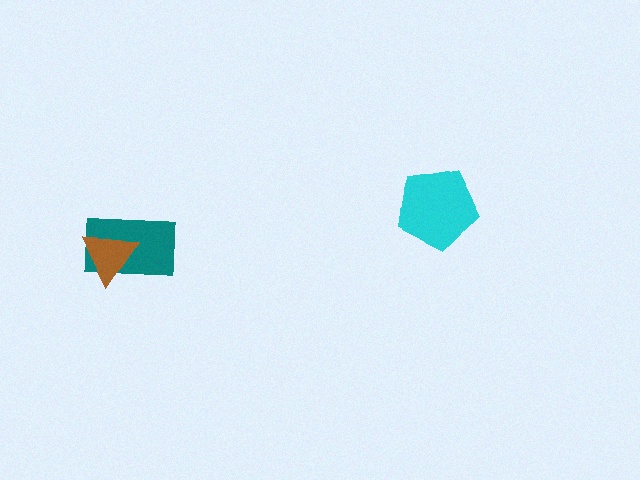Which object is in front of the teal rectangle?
The brown triangle is in front of the teal rectangle.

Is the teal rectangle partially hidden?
Yes, it is partially covered by another shape.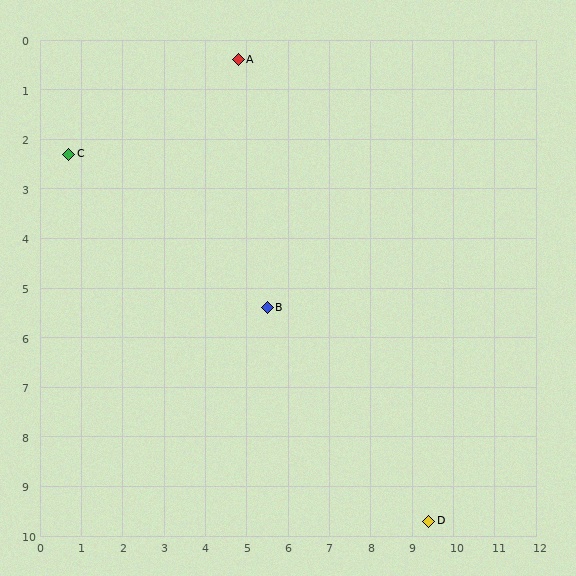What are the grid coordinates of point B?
Point B is at approximately (5.5, 5.4).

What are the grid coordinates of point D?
Point D is at approximately (9.4, 9.7).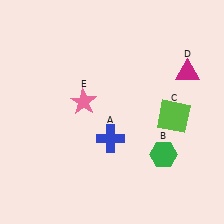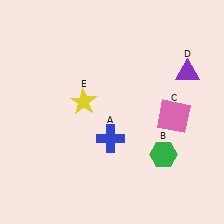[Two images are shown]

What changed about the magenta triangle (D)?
In Image 1, D is magenta. In Image 2, it changed to purple.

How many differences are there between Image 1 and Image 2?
There are 3 differences between the two images.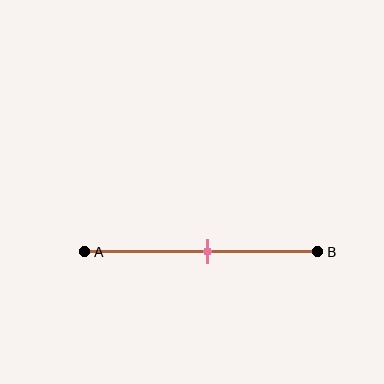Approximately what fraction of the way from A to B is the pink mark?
The pink mark is approximately 50% of the way from A to B.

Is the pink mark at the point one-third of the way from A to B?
No, the mark is at about 50% from A, not at the 33% one-third point.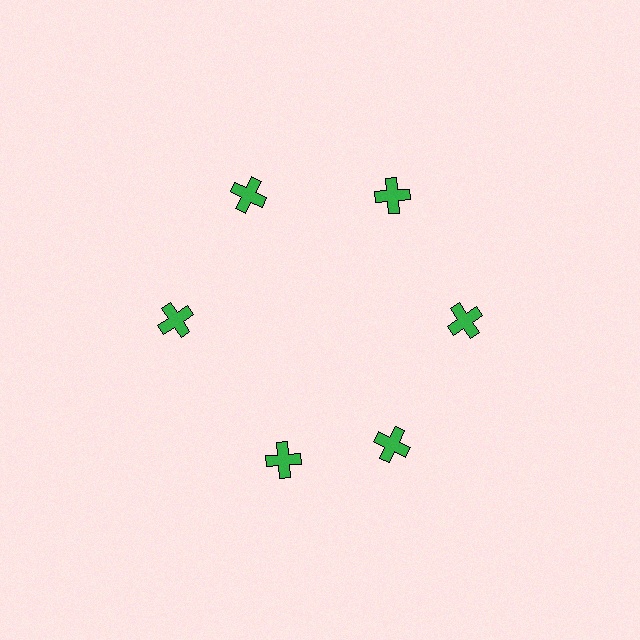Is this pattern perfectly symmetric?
No. The 6 green crosses are arranged in a ring, but one element near the 7 o'clock position is rotated out of alignment along the ring, breaking the 6-fold rotational symmetry.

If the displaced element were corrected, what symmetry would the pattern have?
It would have 6-fold rotational symmetry — the pattern would map onto itself every 60 degrees.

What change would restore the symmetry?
The symmetry would be restored by rotating it back into even spacing with its neighbors so that all 6 crosses sit at equal angles and equal distance from the center.